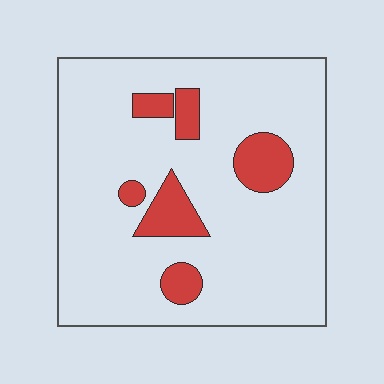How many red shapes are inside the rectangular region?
6.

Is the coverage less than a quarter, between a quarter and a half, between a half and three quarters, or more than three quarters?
Less than a quarter.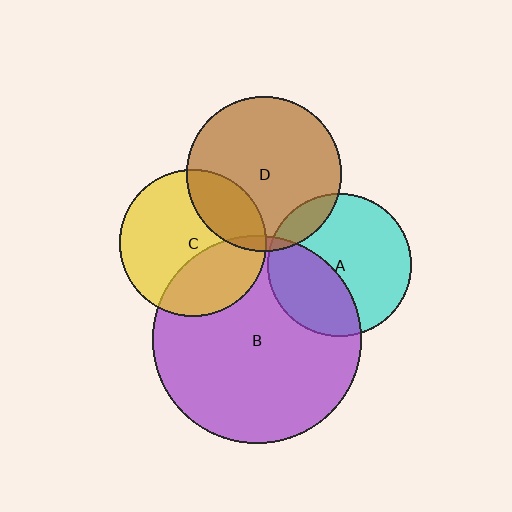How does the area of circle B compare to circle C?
Approximately 2.0 times.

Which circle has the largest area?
Circle B (purple).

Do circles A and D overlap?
Yes.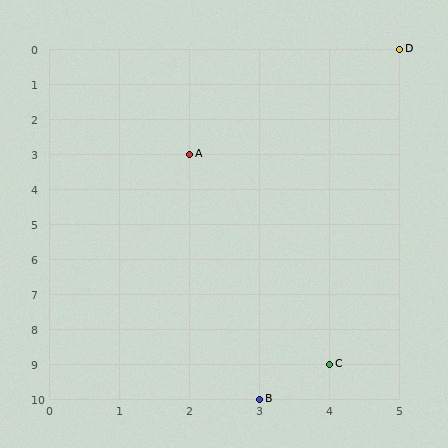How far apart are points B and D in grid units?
Points B and D are 2 columns and 10 rows apart (about 10.2 grid units diagonally).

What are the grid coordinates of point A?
Point A is at grid coordinates (2, 3).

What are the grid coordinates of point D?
Point D is at grid coordinates (5, 0).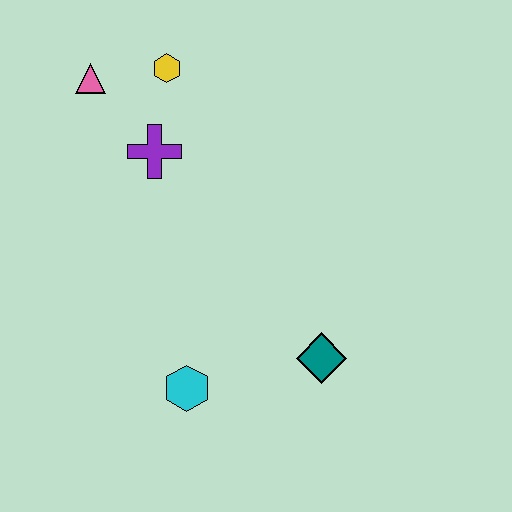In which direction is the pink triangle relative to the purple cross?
The pink triangle is above the purple cross.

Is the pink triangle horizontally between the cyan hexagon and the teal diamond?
No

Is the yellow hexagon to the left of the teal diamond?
Yes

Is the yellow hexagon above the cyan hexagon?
Yes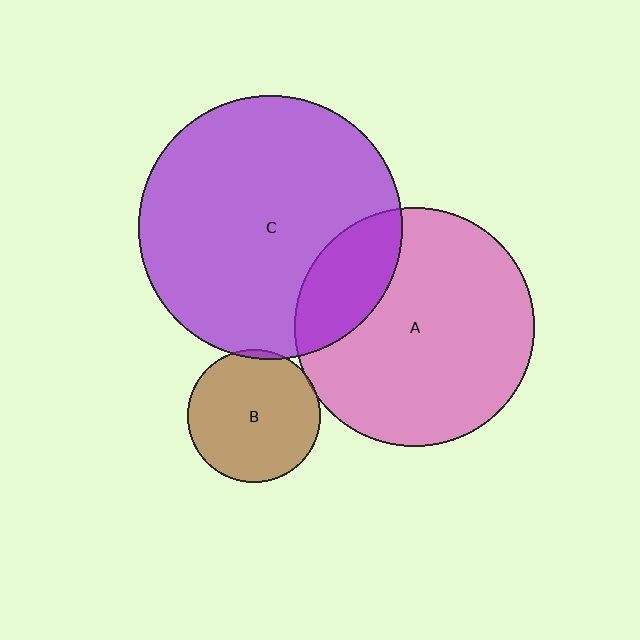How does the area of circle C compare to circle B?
Approximately 3.9 times.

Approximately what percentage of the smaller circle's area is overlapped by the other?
Approximately 5%.